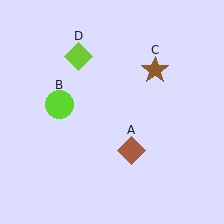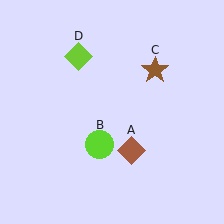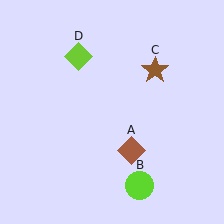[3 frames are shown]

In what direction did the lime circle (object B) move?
The lime circle (object B) moved down and to the right.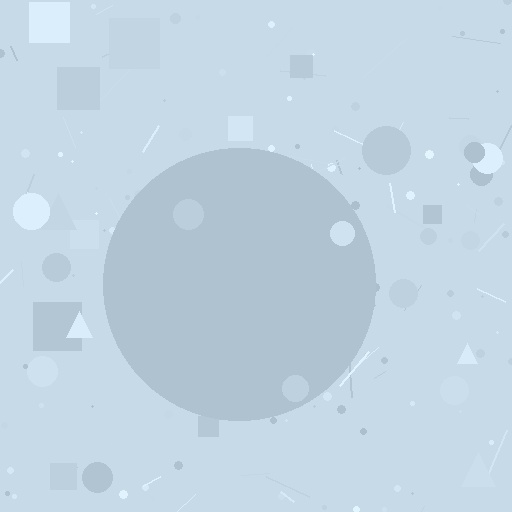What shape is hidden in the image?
A circle is hidden in the image.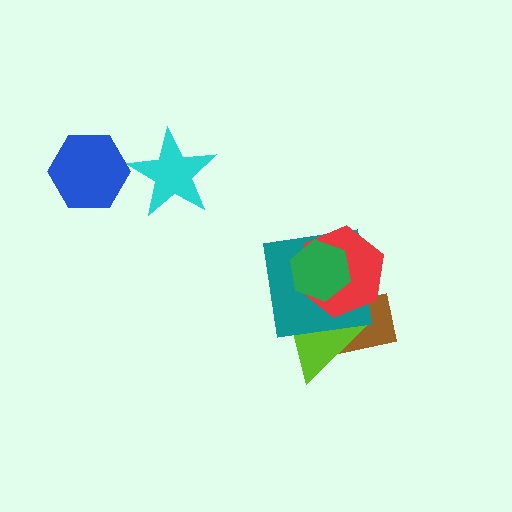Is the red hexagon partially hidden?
Yes, it is partially covered by another shape.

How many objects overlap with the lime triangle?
4 objects overlap with the lime triangle.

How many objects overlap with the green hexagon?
4 objects overlap with the green hexagon.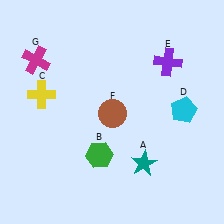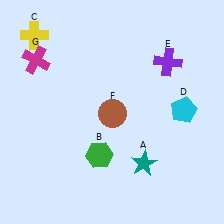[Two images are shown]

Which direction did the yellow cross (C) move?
The yellow cross (C) moved up.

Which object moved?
The yellow cross (C) moved up.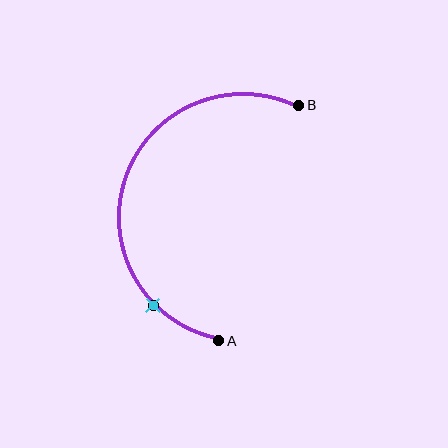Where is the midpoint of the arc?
The arc midpoint is the point on the curve farthest from the straight line joining A and B. It sits to the left of that line.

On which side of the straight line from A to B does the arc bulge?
The arc bulges to the left of the straight line connecting A and B.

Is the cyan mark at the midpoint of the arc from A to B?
No. The cyan mark lies on the arc but is closer to endpoint A. The arc midpoint would be at the point on the curve equidistant along the arc from both A and B.